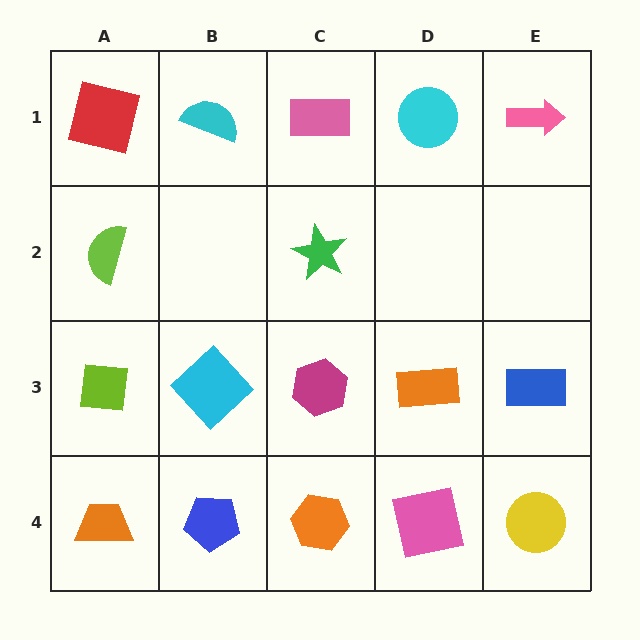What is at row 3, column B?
A cyan diamond.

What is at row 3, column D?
An orange rectangle.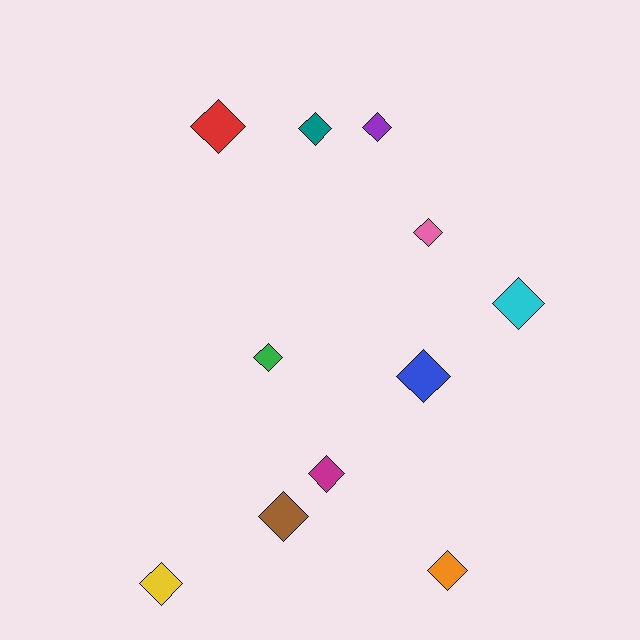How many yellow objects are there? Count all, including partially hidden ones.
There is 1 yellow object.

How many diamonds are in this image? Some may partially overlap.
There are 11 diamonds.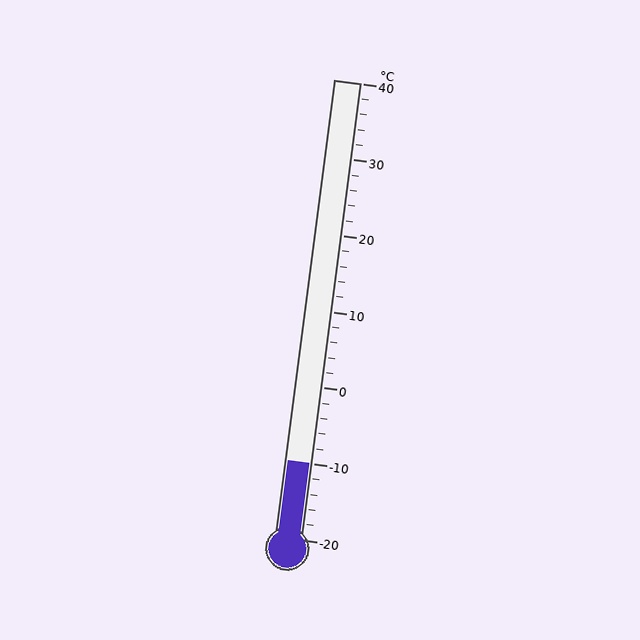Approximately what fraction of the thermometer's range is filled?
The thermometer is filled to approximately 15% of its range.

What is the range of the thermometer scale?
The thermometer scale ranges from -20°C to 40°C.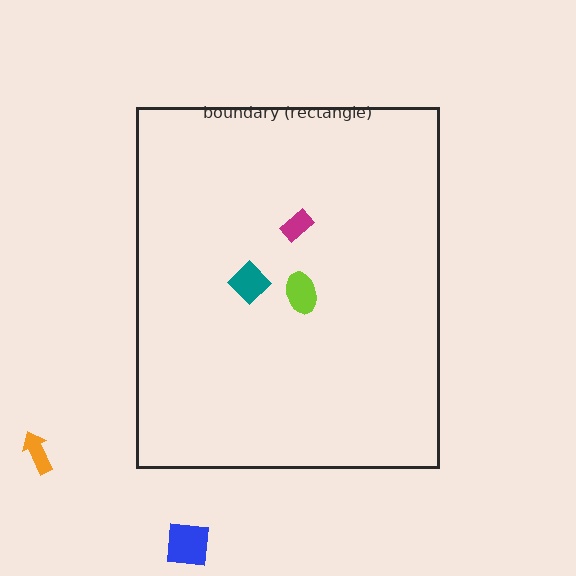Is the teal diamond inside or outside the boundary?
Inside.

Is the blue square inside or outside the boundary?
Outside.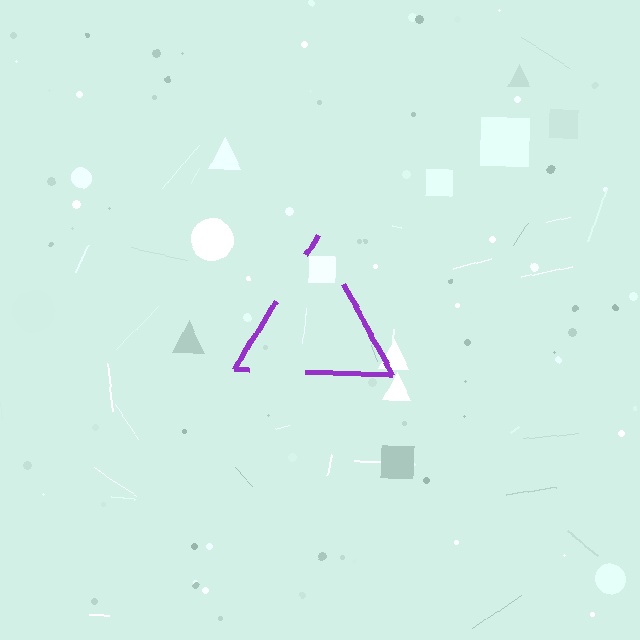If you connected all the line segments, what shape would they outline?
They would outline a triangle.